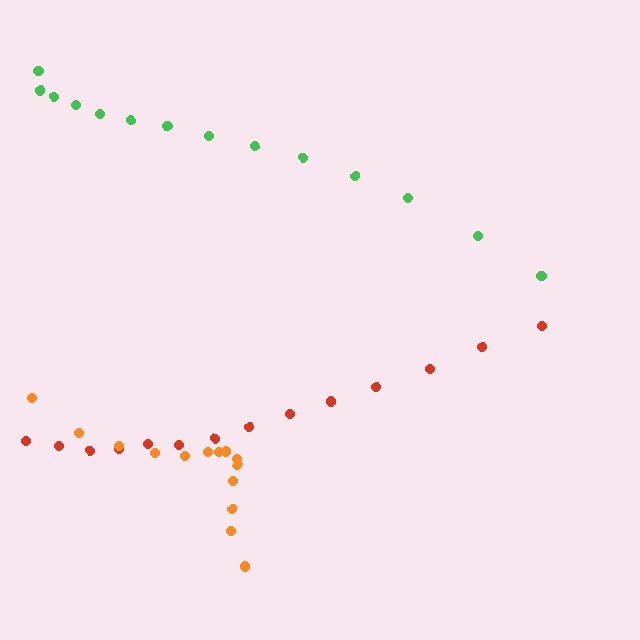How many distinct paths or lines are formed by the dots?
There are 3 distinct paths.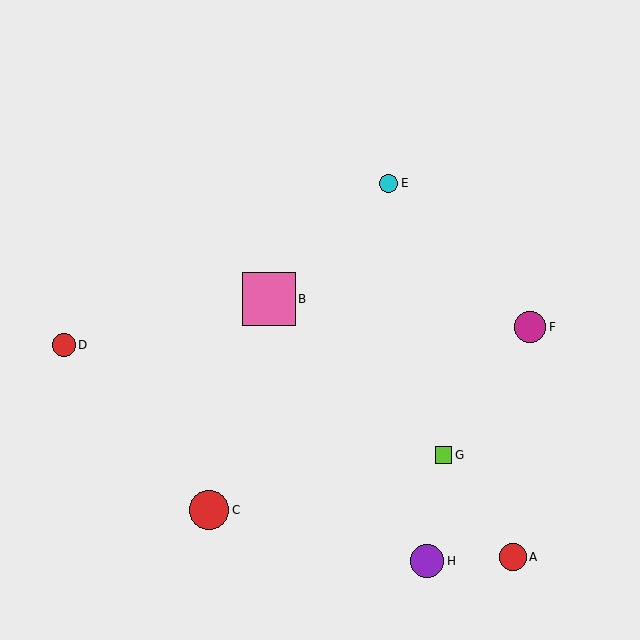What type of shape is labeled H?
Shape H is a purple circle.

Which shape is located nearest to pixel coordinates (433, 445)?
The lime square (labeled G) at (444, 455) is nearest to that location.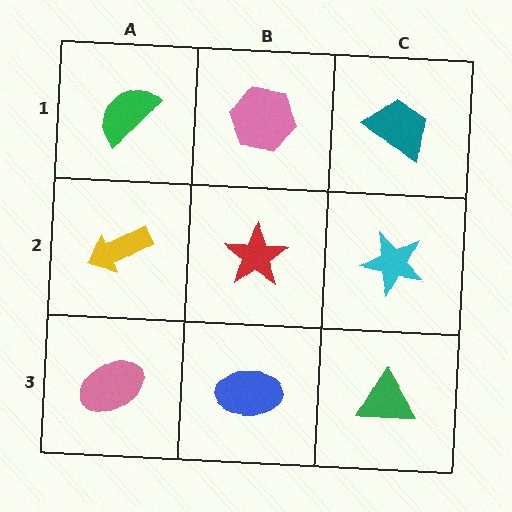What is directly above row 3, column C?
A cyan star.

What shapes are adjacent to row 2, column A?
A green semicircle (row 1, column A), a pink ellipse (row 3, column A), a red star (row 2, column B).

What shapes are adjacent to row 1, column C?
A cyan star (row 2, column C), a pink hexagon (row 1, column B).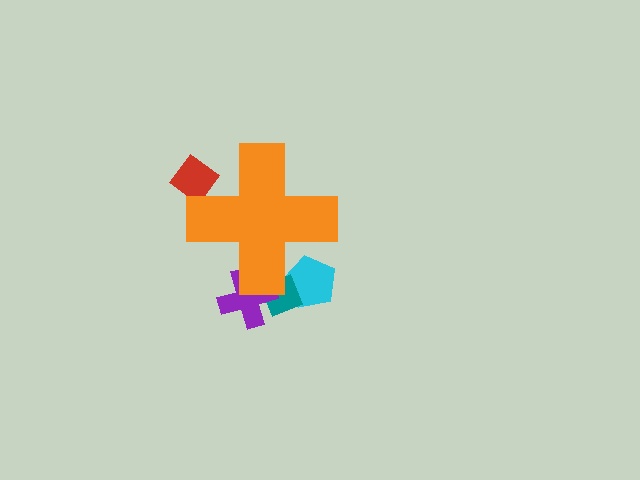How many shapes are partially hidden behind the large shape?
4 shapes are partially hidden.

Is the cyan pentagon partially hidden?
Yes, the cyan pentagon is partially hidden behind the orange cross.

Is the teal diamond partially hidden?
Yes, the teal diamond is partially hidden behind the orange cross.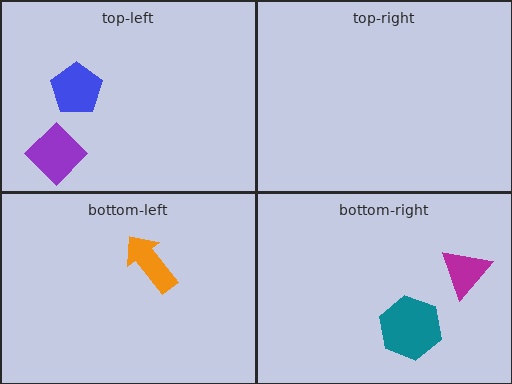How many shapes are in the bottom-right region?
2.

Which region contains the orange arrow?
The bottom-left region.